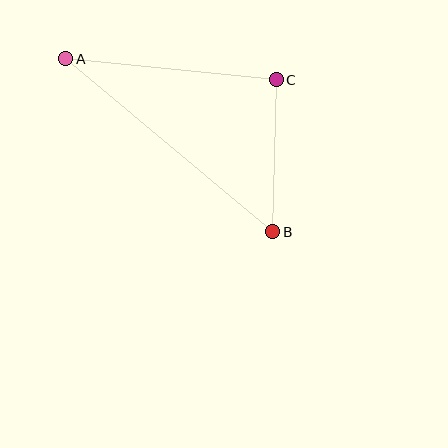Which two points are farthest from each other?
Points A and B are farthest from each other.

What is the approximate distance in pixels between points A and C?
The distance between A and C is approximately 211 pixels.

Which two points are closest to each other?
Points B and C are closest to each other.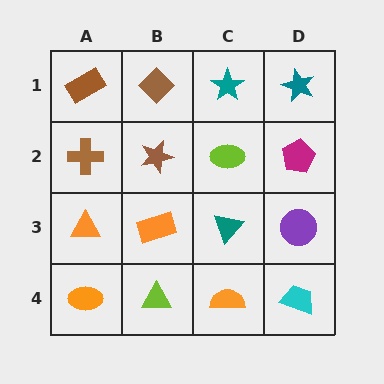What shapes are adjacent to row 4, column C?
A teal triangle (row 3, column C), a lime triangle (row 4, column B), a cyan trapezoid (row 4, column D).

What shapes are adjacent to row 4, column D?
A purple circle (row 3, column D), an orange semicircle (row 4, column C).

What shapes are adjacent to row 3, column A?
A brown cross (row 2, column A), an orange ellipse (row 4, column A), an orange rectangle (row 3, column B).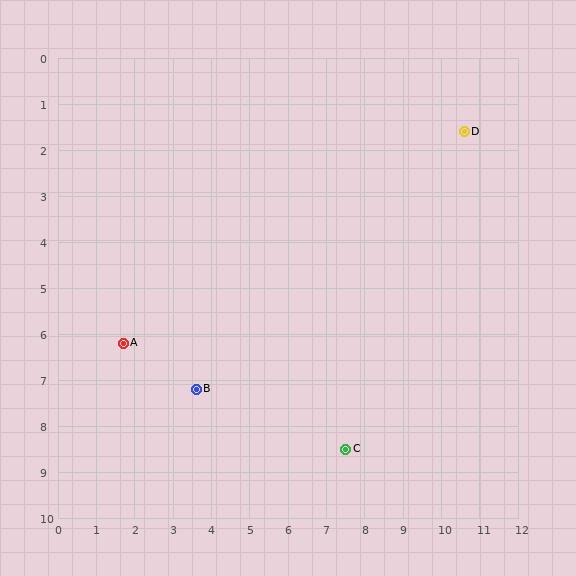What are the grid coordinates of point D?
Point D is at approximately (10.6, 1.6).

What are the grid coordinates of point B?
Point B is at approximately (3.6, 7.2).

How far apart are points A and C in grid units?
Points A and C are about 6.2 grid units apart.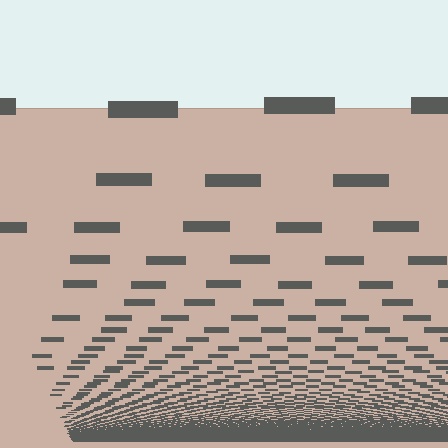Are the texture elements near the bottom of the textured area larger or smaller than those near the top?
Smaller. The gradient is inverted — elements near the bottom are smaller and denser.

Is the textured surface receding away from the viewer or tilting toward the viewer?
The surface appears to tilt toward the viewer. Texture elements get larger and sparser toward the top.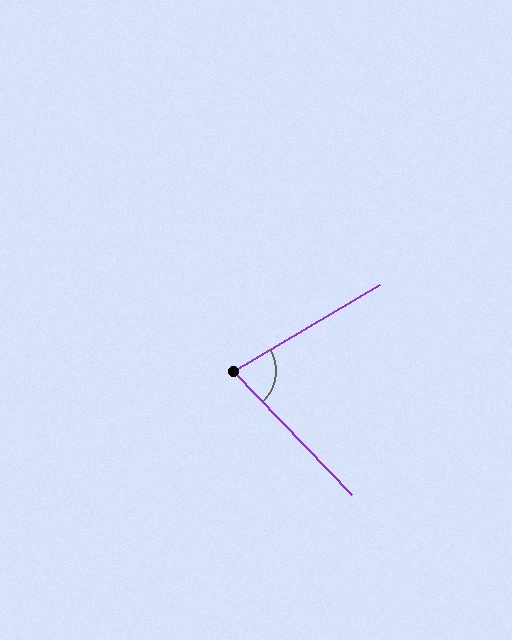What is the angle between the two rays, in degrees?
Approximately 77 degrees.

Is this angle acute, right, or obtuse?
It is acute.